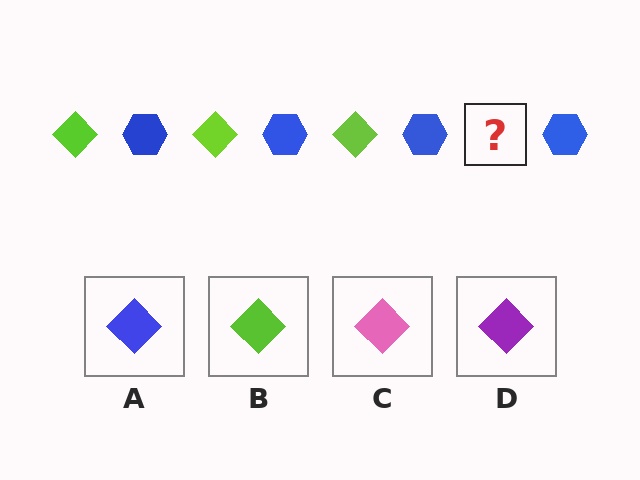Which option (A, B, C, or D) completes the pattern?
B.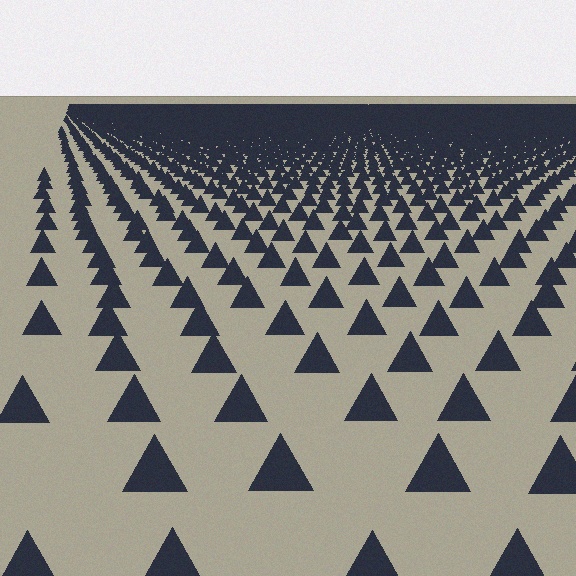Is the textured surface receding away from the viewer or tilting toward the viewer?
The surface is receding away from the viewer. Texture elements get smaller and denser toward the top.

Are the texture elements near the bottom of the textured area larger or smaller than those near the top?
Larger. Near the bottom, elements are closer to the viewer and appear at a bigger on-screen size.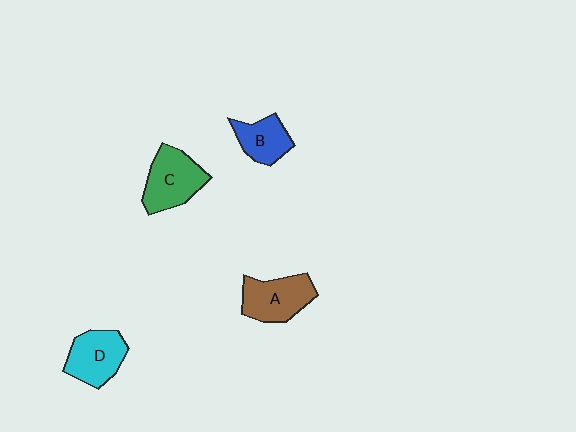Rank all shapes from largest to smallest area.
From largest to smallest: C (green), A (brown), D (cyan), B (blue).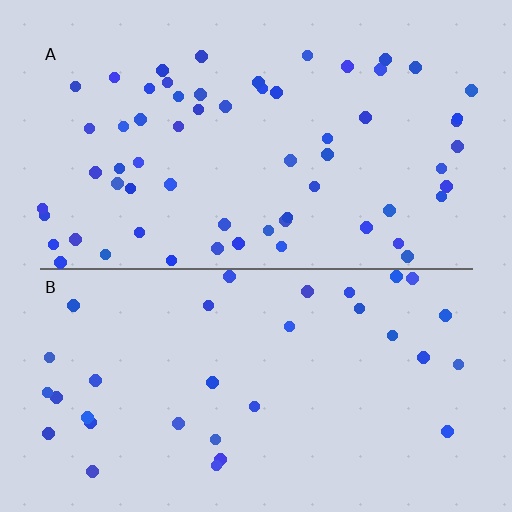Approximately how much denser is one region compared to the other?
Approximately 1.9× — region A over region B.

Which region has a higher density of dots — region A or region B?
A (the top).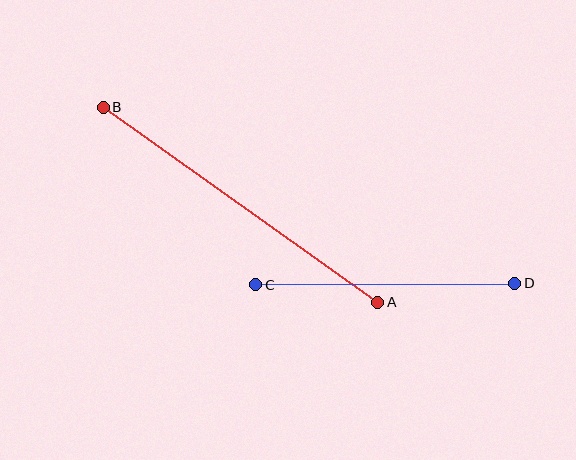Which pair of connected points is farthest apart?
Points A and B are farthest apart.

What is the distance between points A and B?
The distance is approximately 337 pixels.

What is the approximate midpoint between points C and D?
The midpoint is at approximately (385, 284) pixels.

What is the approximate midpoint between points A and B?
The midpoint is at approximately (240, 205) pixels.